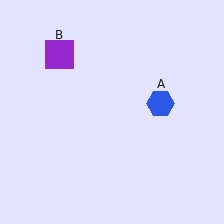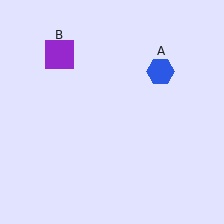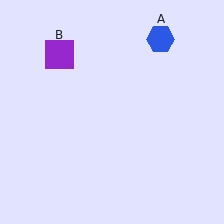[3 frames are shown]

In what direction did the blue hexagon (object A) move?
The blue hexagon (object A) moved up.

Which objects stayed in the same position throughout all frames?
Purple square (object B) remained stationary.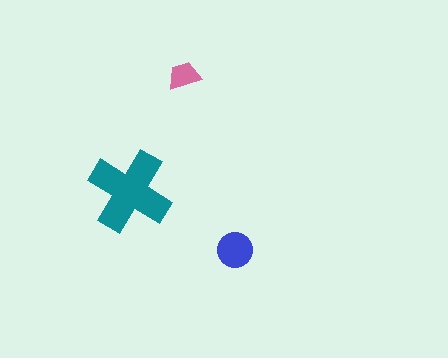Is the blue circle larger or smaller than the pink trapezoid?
Larger.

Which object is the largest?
The teal cross.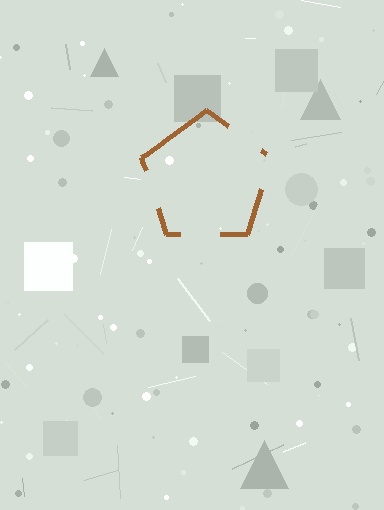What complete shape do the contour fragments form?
The contour fragments form a pentagon.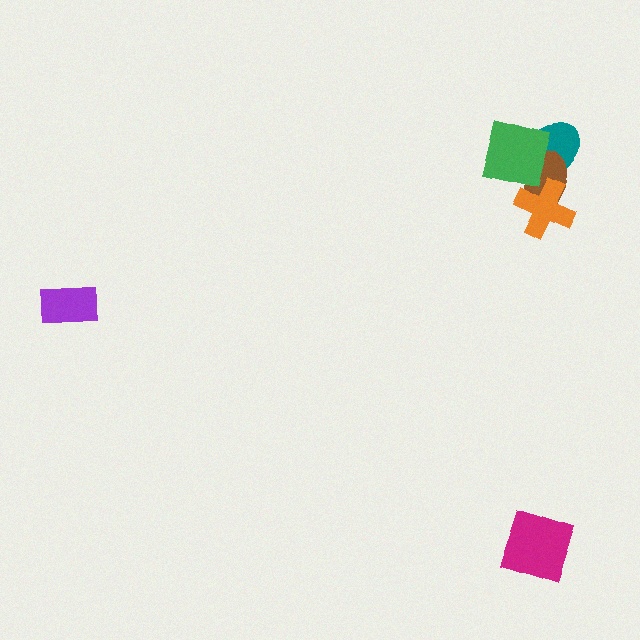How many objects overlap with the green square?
3 objects overlap with the green square.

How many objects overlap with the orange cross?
3 objects overlap with the orange cross.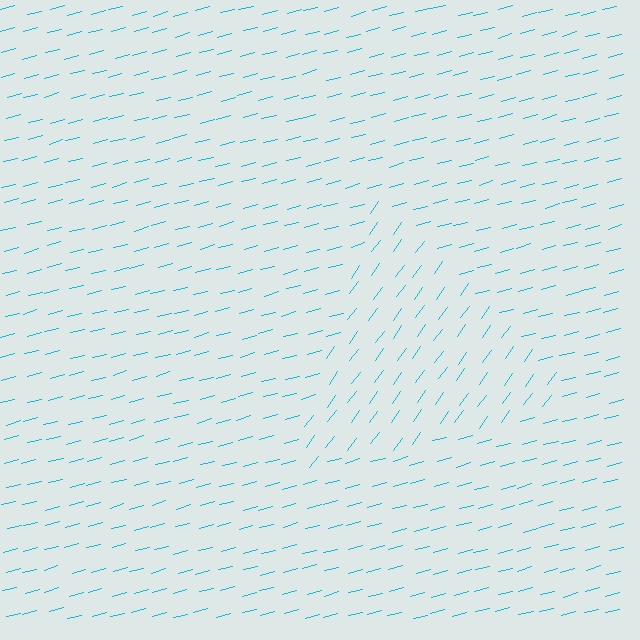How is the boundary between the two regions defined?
The boundary is defined purely by a change in line orientation (approximately 40 degrees difference). All lines are the same color and thickness.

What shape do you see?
I see a triangle.